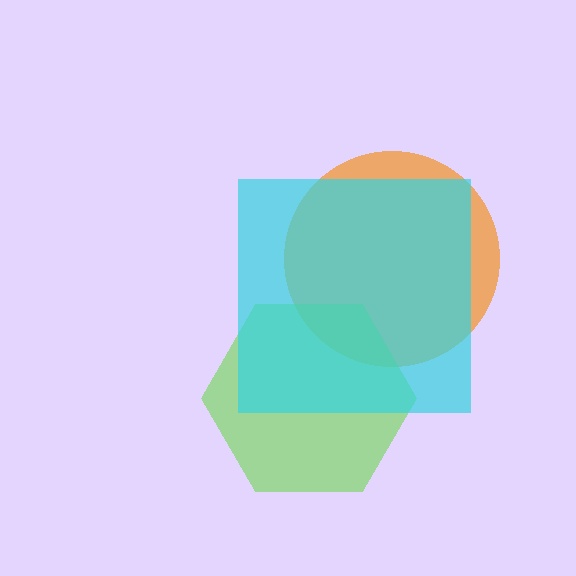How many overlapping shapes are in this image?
There are 3 overlapping shapes in the image.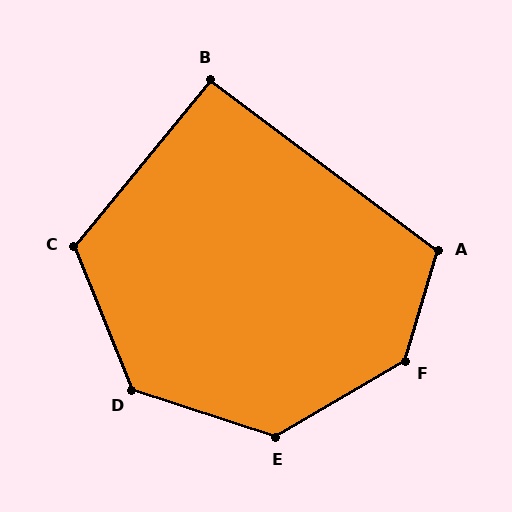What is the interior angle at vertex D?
Approximately 130 degrees (obtuse).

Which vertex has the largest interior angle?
F, at approximately 137 degrees.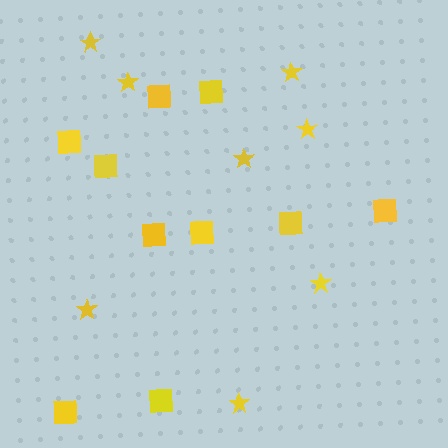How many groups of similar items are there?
There are 2 groups: one group of squares (10) and one group of stars (8).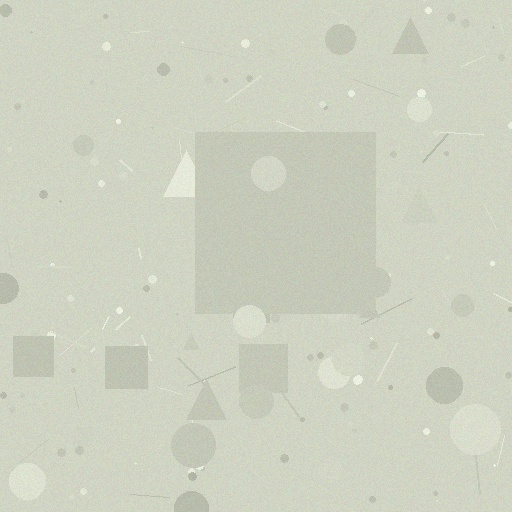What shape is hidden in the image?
A square is hidden in the image.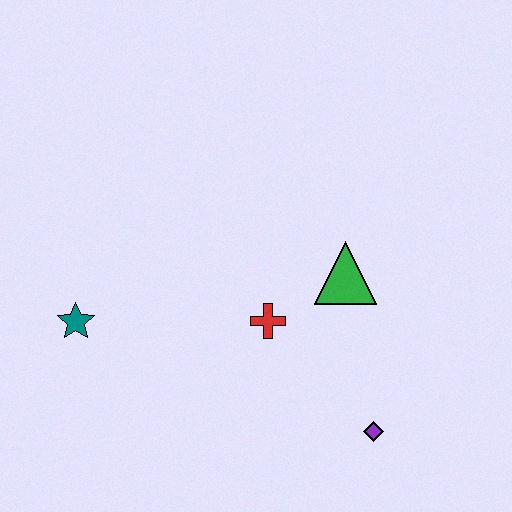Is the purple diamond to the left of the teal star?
No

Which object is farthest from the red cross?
The teal star is farthest from the red cross.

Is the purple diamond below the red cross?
Yes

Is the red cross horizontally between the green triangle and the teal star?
Yes